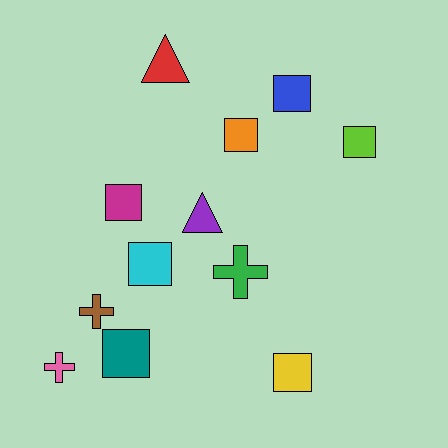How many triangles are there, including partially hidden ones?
There are 2 triangles.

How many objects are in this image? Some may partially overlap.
There are 12 objects.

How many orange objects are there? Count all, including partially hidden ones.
There is 1 orange object.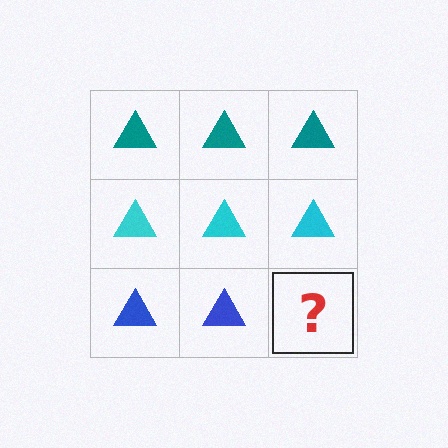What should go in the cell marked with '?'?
The missing cell should contain a blue triangle.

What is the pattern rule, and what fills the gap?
The rule is that each row has a consistent color. The gap should be filled with a blue triangle.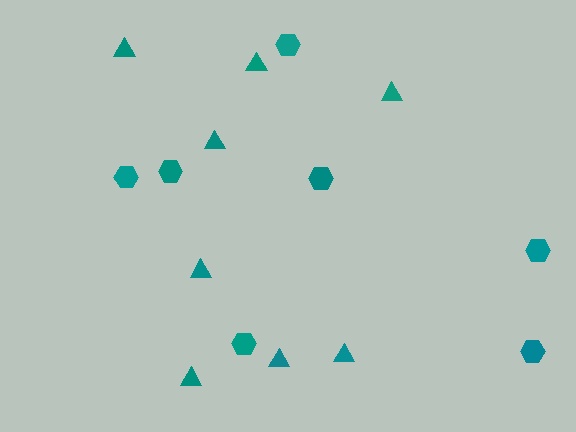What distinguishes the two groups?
There are 2 groups: one group of triangles (8) and one group of hexagons (7).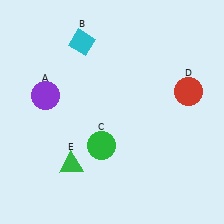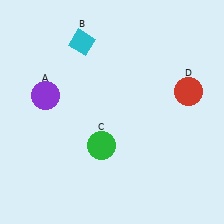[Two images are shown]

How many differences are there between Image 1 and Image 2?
There is 1 difference between the two images.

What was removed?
The green triangle (E) was removed in Image 2.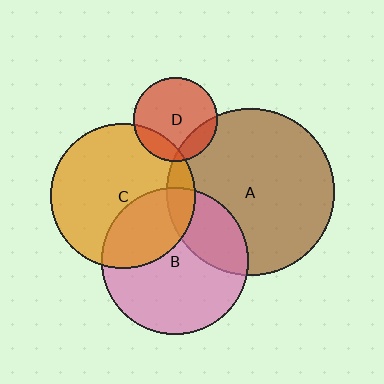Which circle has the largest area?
Circle A (brown).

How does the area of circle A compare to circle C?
Approximately 1.3 times.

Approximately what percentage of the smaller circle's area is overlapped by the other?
Approximately 10%.